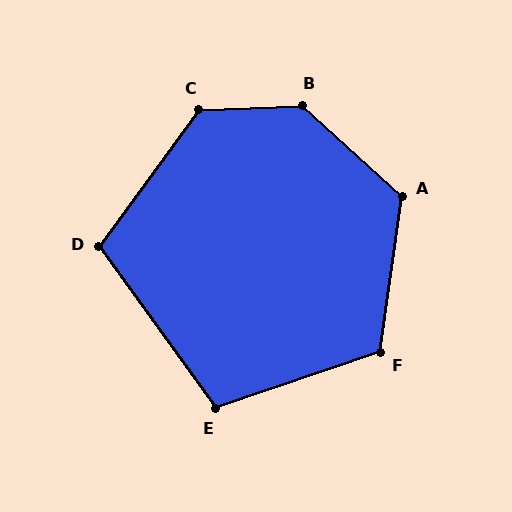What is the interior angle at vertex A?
Approximately 125 degrees (obtuse).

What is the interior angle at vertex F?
Approximately 116 degrees (obtuse).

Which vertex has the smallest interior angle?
E, at approximately 107 degrees.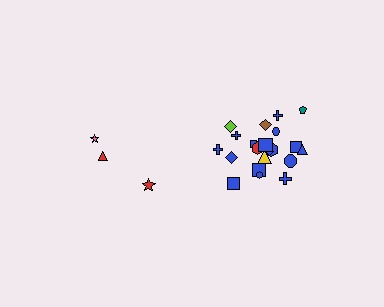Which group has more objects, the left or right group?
The right group.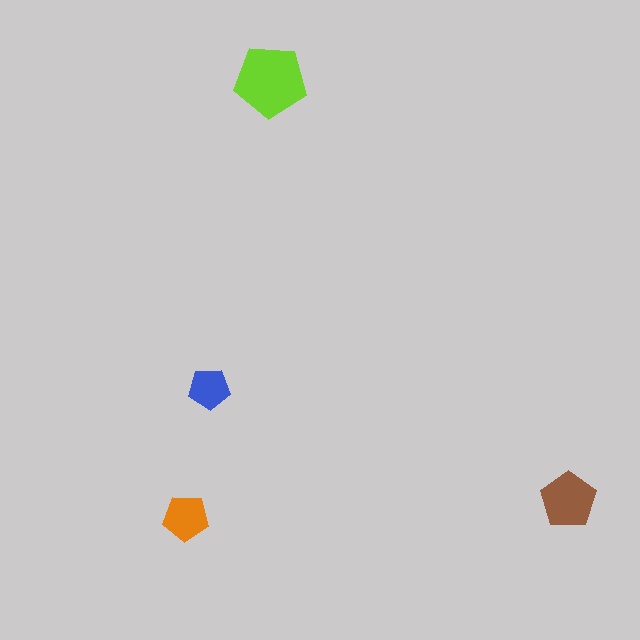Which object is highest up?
The lime pentagon is topmost.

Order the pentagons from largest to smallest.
the lime one, the brown one, the orange one, the blue one.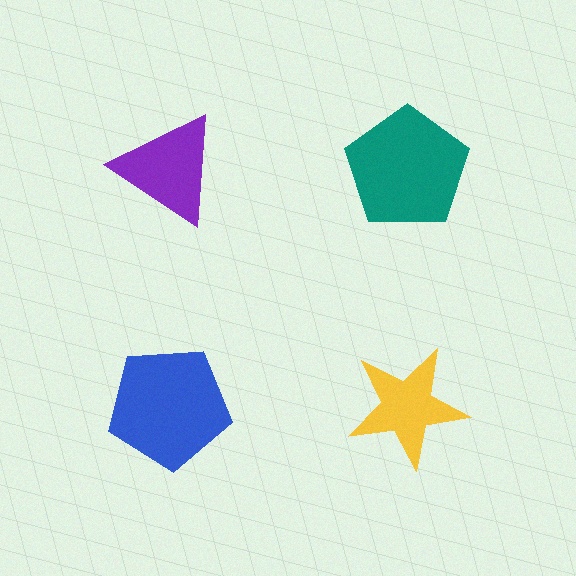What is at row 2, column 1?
A blue pentagon.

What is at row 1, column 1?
A purple triangle.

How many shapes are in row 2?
2 shapes.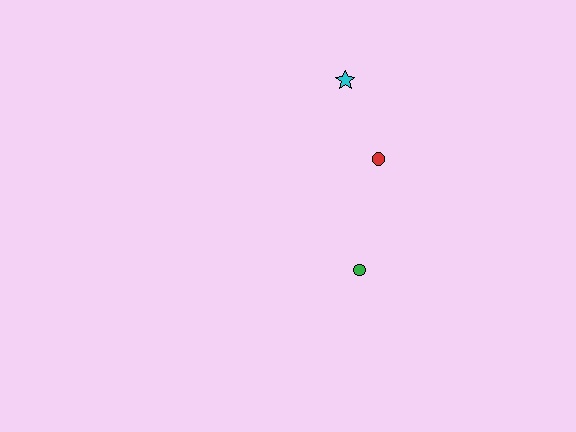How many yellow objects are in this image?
There are no yellow objects.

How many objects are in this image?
There are 3 objects.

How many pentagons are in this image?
There are no pentagons.